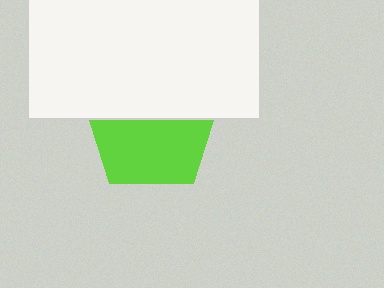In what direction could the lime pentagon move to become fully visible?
The lime pentagon could move down. That would shift it out from behind the white rectangle entirely.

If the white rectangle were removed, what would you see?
You would see the complete lime pentagon.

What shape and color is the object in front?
The object in front is a white rectangle.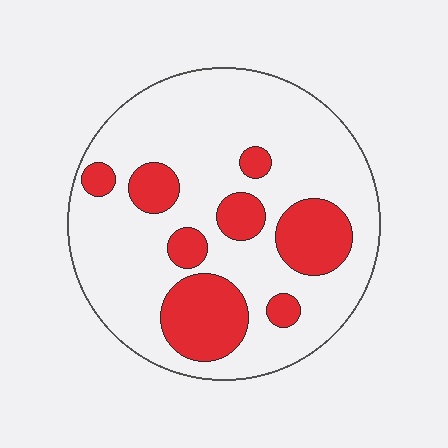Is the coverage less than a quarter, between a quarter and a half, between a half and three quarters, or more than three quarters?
Less than a quarter.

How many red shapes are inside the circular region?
8.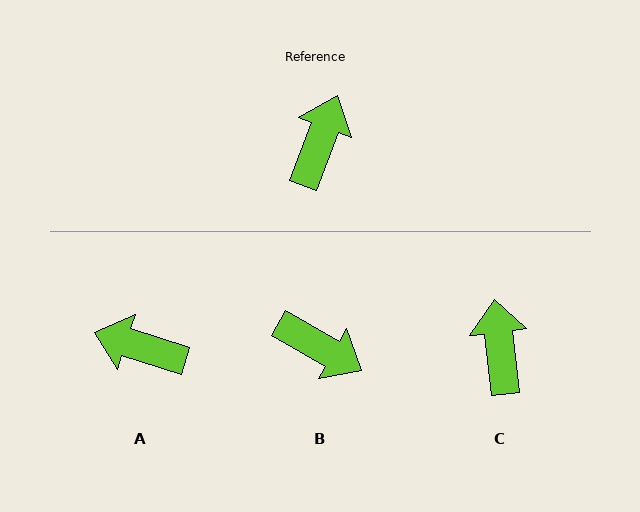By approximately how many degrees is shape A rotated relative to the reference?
Approximately 93 degrees counter-clockwise.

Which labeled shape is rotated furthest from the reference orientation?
B, about 98 degrees away.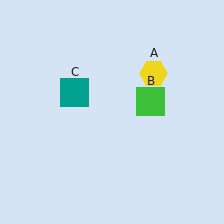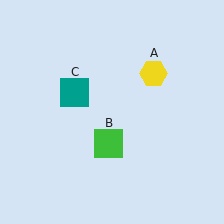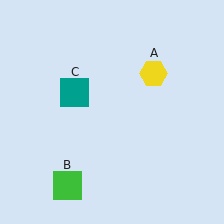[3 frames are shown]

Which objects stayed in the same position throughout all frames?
Yellow hexagon (object A) and teal square (object C) remained stationary.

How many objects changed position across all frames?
1 object changed position: green square (object B).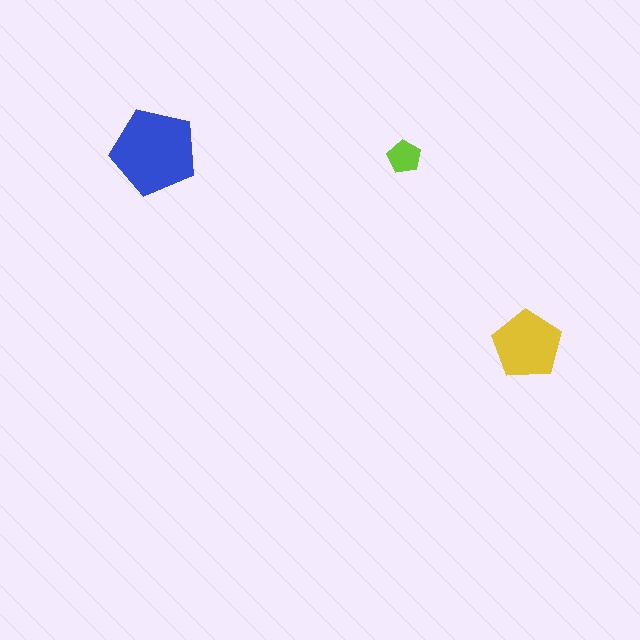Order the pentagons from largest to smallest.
the blue one, the yellow one, the lime one.